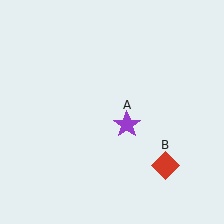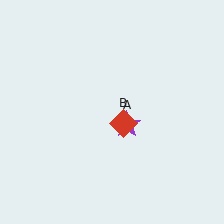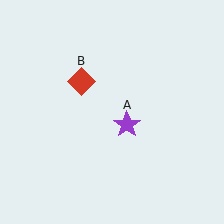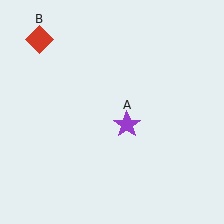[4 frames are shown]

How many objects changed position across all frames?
1 object changed position: red diamond (object B).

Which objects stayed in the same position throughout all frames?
Purple star (object A) remained stationary.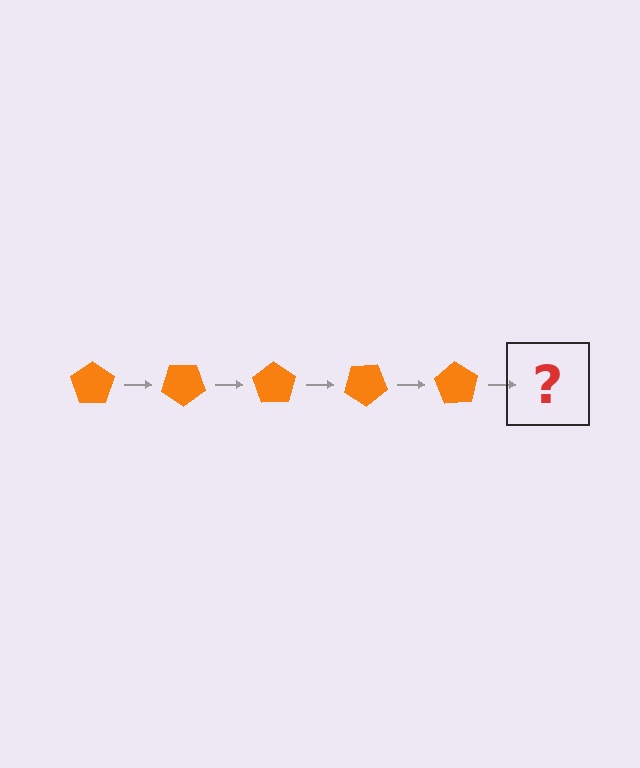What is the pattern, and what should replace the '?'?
The pattern is that the pentagon rotates 35 degrees each step. The '?' should be an orange pentagon rotated 175 degrees.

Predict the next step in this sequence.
The next step is an orange pentagon rotated 175 degrees.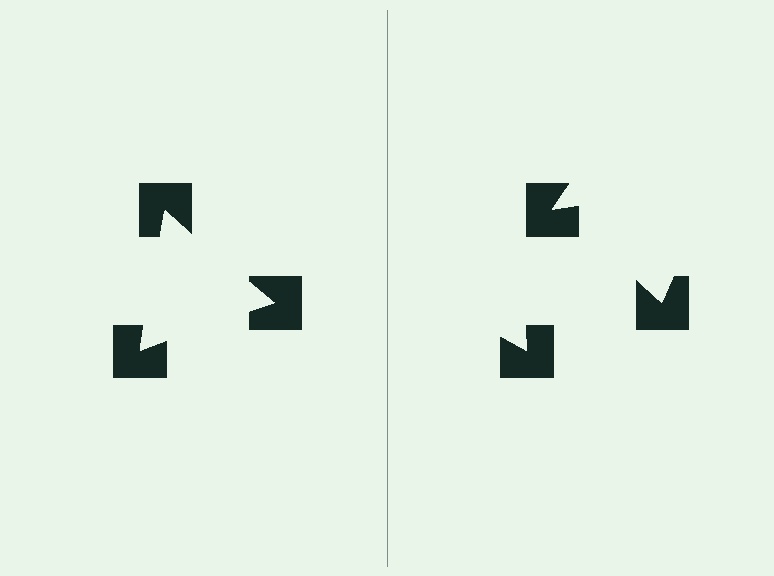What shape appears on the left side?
An illusory triangle.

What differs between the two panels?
The notched squares are positioned identically on both sides; only the wedge orientations differ. On the left they align to a triangle; on the right they are misaligned.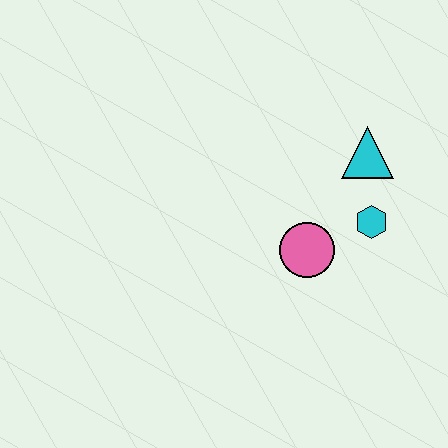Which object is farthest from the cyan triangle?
The pink circle is farthest from the cyan triangle.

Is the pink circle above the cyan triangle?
No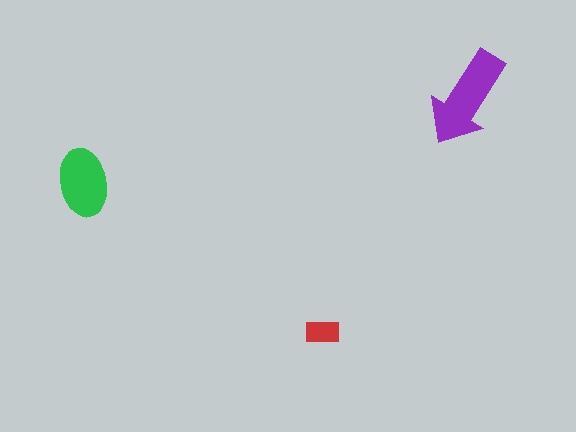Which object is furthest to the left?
The green ellipse is leftmost.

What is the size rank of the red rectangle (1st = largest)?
3rd.